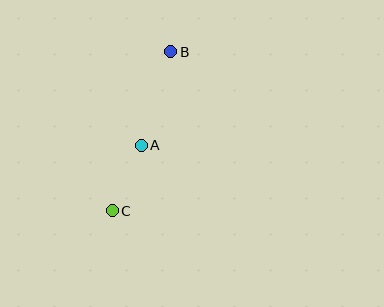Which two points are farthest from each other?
Points B and C are farthest from each other.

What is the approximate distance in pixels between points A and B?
The distance between A and B is approximately 98 pixels.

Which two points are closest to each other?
Points A and C are closest to each other.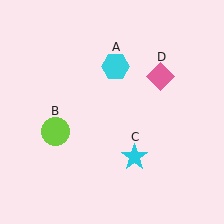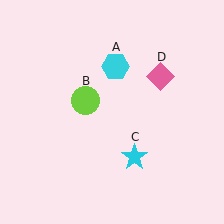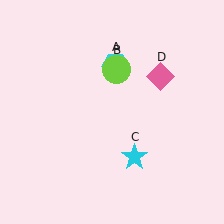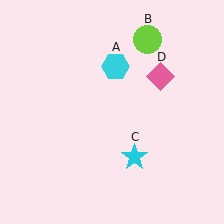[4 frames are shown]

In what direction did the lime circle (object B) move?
The lime circle (object B) moved up and to the right.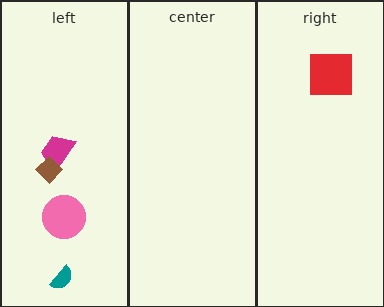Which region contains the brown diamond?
The left region.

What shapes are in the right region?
The red square.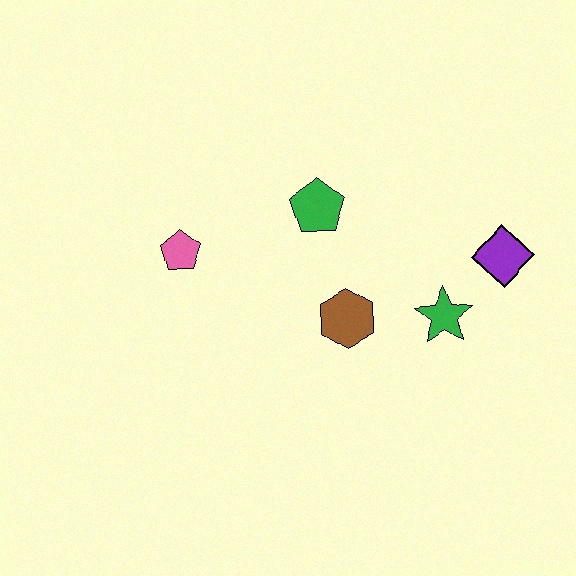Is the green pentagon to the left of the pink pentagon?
No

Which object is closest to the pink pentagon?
The green pentagon is closest to the pink pentagon.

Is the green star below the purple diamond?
Yes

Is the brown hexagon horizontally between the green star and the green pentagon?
Yes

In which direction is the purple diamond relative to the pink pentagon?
The purple diamond is to the right of the pink pentagon.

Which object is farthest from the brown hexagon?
The pink pentagon is farthest from the brown hexagon.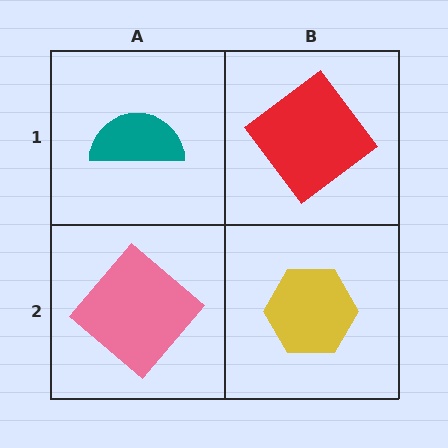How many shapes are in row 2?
2 shapes.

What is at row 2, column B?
A yellow hexagon.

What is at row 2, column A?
A pink diamond.